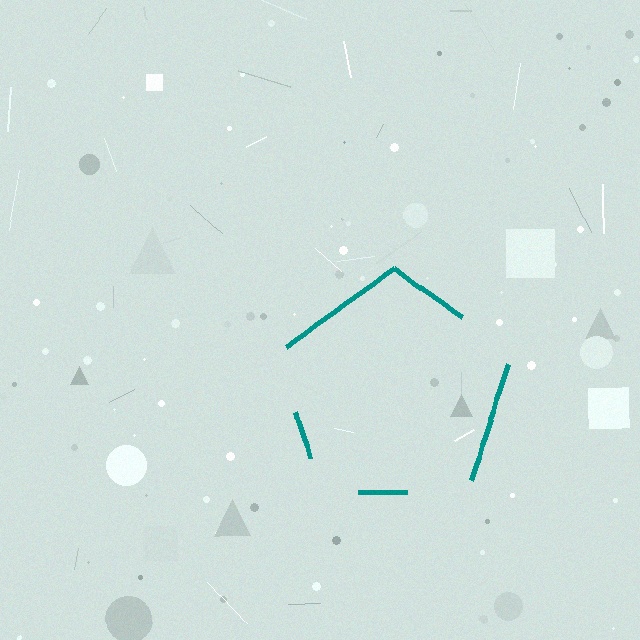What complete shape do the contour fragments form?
The contour fragments form a pentagon.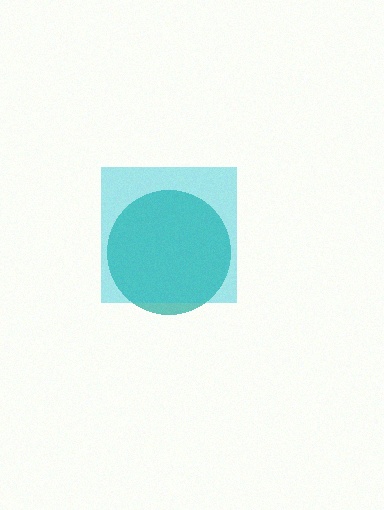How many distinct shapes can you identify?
There are 2 distinct shapes: a teal circle, a cyan square.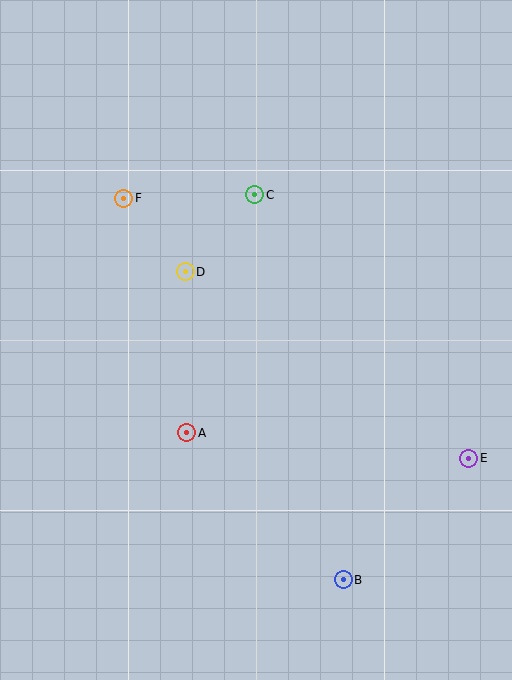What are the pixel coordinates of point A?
Point A is at (187, 433).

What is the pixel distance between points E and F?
The distance between E and F is 432 pixels.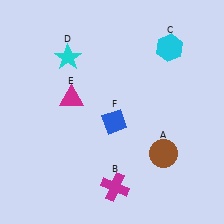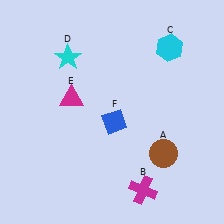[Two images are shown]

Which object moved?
The magenta cross (B) moved right.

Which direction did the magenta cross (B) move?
The magenta cross (B) moved right.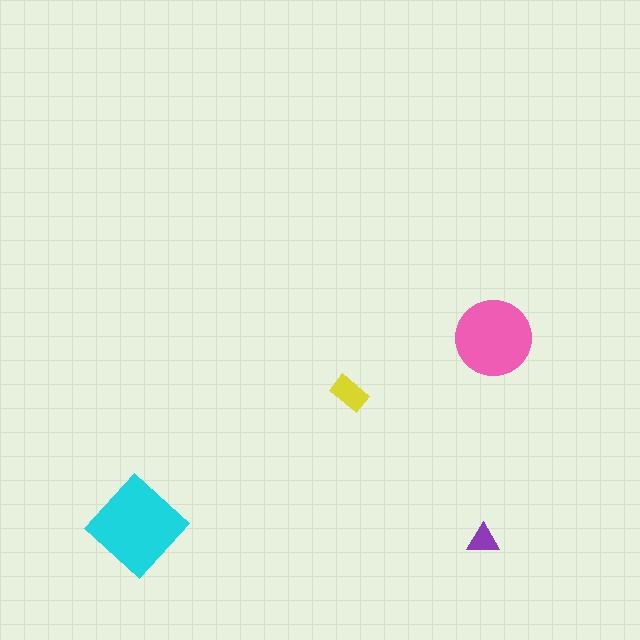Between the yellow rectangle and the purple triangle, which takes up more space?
The yellow rectangle.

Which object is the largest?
The cyan diamond.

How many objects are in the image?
There are 4 objects in the image.